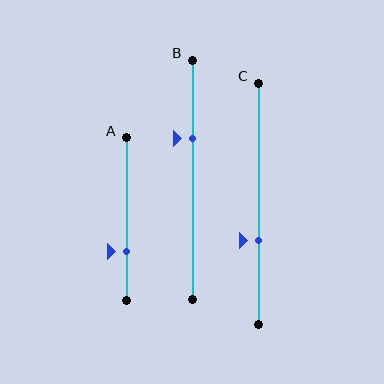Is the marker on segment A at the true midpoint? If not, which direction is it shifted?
No, the marker on segment A is shifted downward by about 20% of the segment length.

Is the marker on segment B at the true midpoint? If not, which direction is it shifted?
No, the marker on segment B is shifted upward by about 17% of the segment length.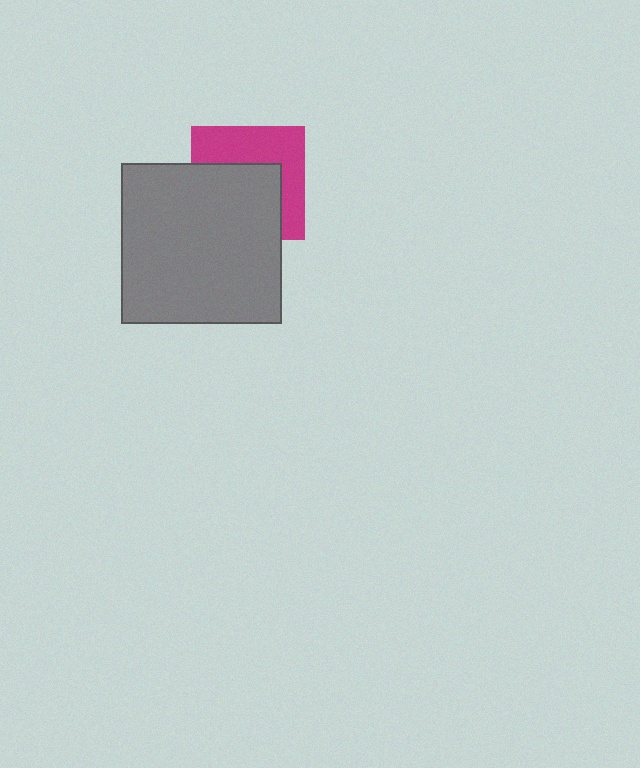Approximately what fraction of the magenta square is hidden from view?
Roughly 53% of the magenta square is hidden behind the gray square.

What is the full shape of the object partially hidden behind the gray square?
The partially hidden object is a magenta square.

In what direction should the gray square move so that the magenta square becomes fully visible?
The gray square should move toward the lower-left. That is the shortest direction to clear the overlap and leave the magenta square fully visible.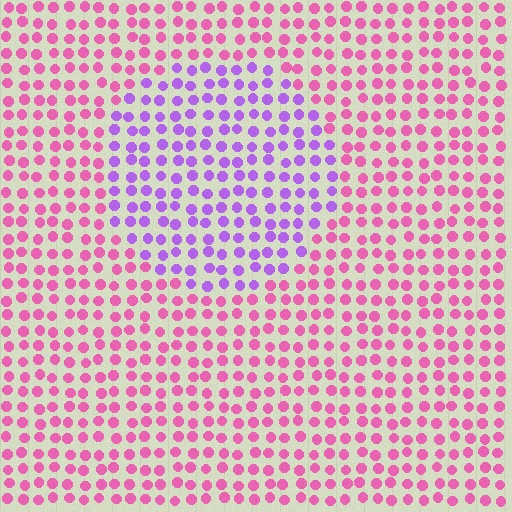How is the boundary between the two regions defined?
The boundary is defined purely by a slight shift in hue (about 49 degrees). Spacing, size, and orientation are identical on both sides.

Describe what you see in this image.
The image is filled with small pink elements in a uniform arrangement. A circle-shaped region is visible where the elements are tinted to a slightly different hue, forming a subtle color boundary.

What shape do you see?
I see a circle.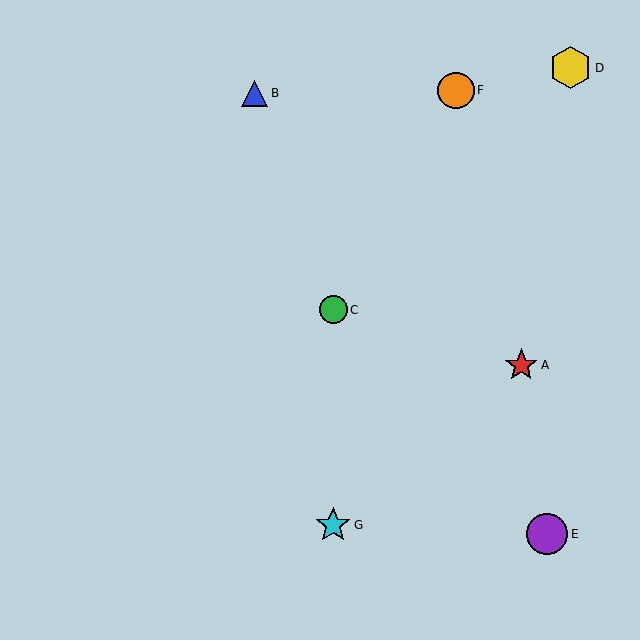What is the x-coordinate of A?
Object A is at x≈521.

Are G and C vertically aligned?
Yes, both are at x≈333.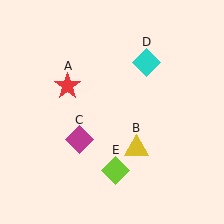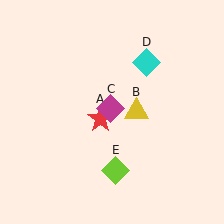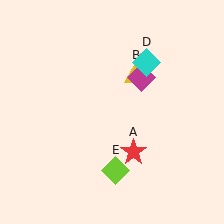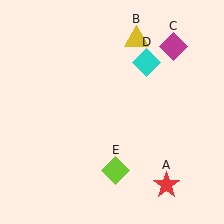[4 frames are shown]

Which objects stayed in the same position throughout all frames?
Cyan diamond (object D) and lime diamond (object E) remained stationary.